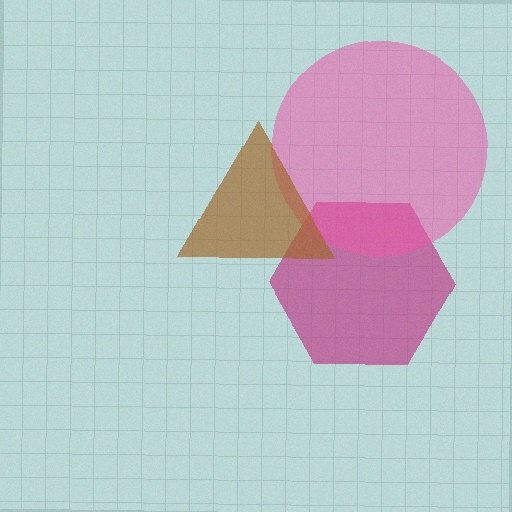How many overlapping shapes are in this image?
There are 3 overlapping shapes in the image.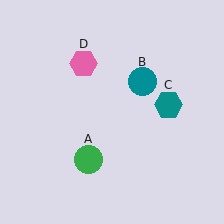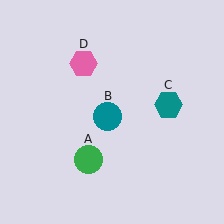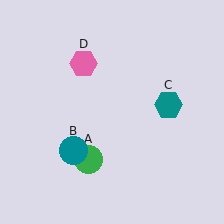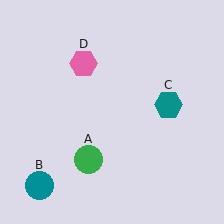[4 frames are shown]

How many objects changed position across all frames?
1 object changed position: teal circle (object B).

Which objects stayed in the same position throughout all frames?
Green circle (object A) and teal hexagon (object C) and pink hexagon (object D) remained stationary.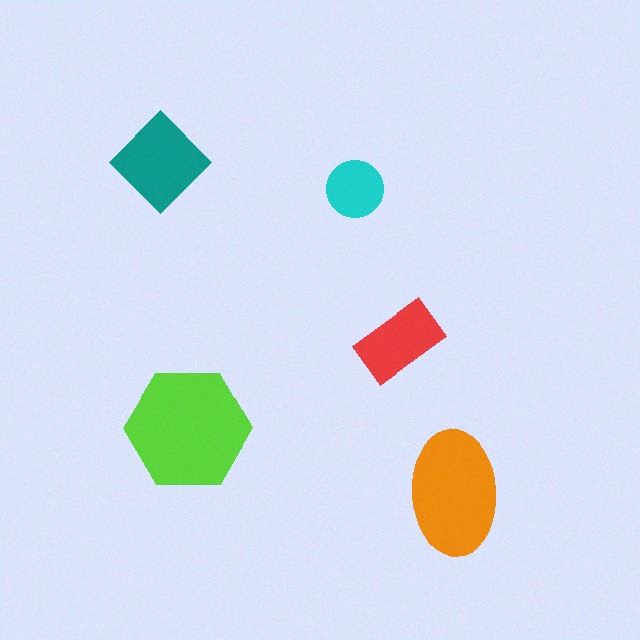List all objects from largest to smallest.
The lime hexagon, the orange ellipse, the teal diamond, the red rectangle, the cyan circle.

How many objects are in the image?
There are 5 objects in the image.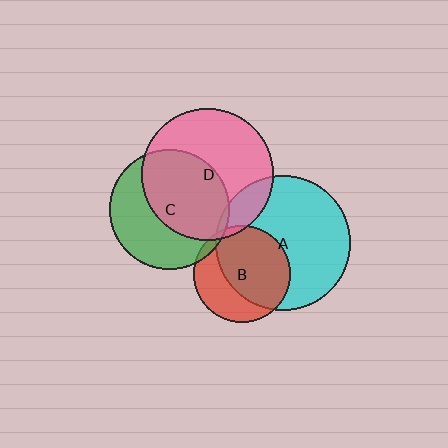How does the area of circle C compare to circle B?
Approximately 1.5 times.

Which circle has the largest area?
Circle A (cyan).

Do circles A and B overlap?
Yes.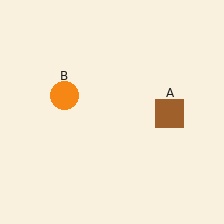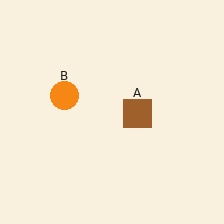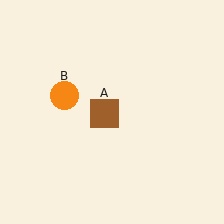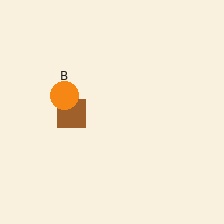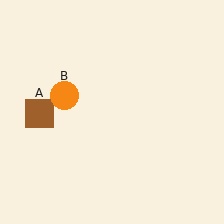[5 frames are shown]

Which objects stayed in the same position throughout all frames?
Orange circle (object B) remained stationary.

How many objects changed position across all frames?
1 object changed position: brown square (object A).